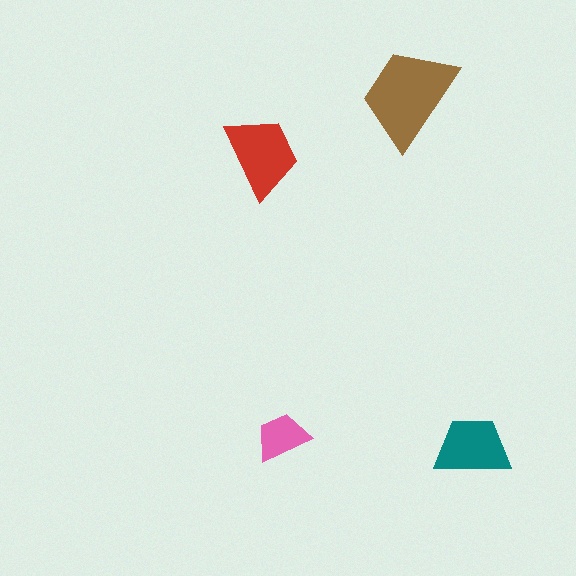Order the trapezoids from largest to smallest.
the brown one, the red one, the teal one, the pink one.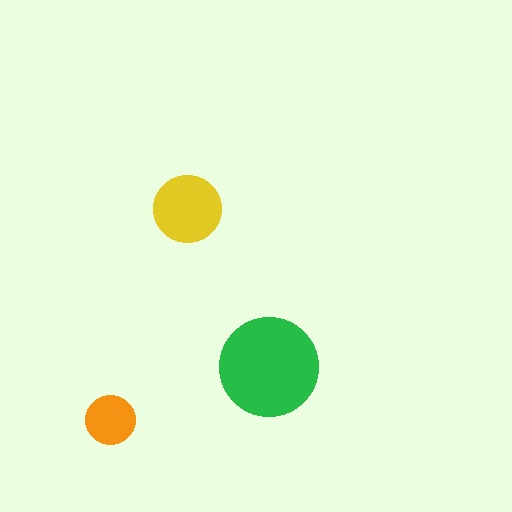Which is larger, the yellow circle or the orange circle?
The yellow one.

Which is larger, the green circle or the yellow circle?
The green one.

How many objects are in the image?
There are 3 objects in the image.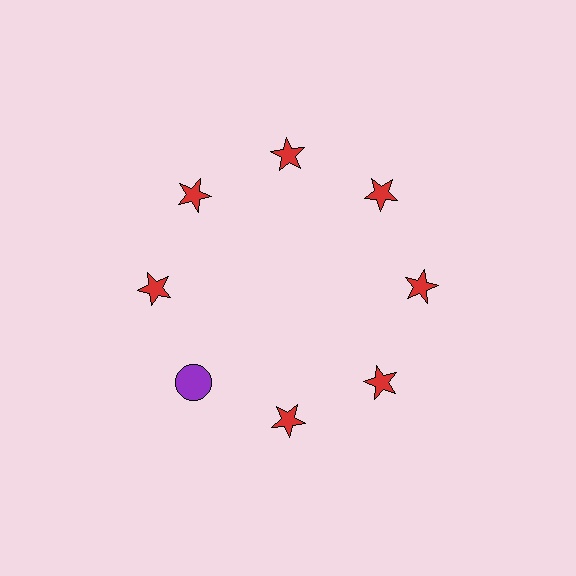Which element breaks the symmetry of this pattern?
The purple circle at roughly the 8 o'clock position breaks the symmetry. All other shapes are red stars.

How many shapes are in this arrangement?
There are 8 shapes arranged in a ring pattern.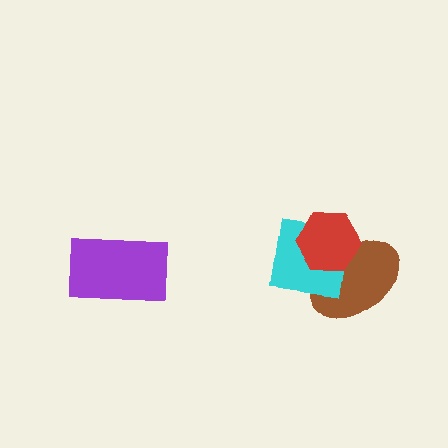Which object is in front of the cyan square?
The red hexagon is in front of the cyan square.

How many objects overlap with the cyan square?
2 objects overlap with the cyan square.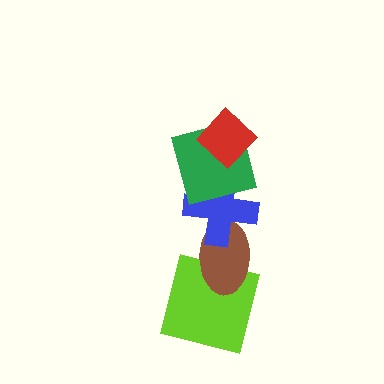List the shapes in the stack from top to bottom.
From top to bottom: the red diamond, the green square, the blue cross, the brown ellipse, the lime square.